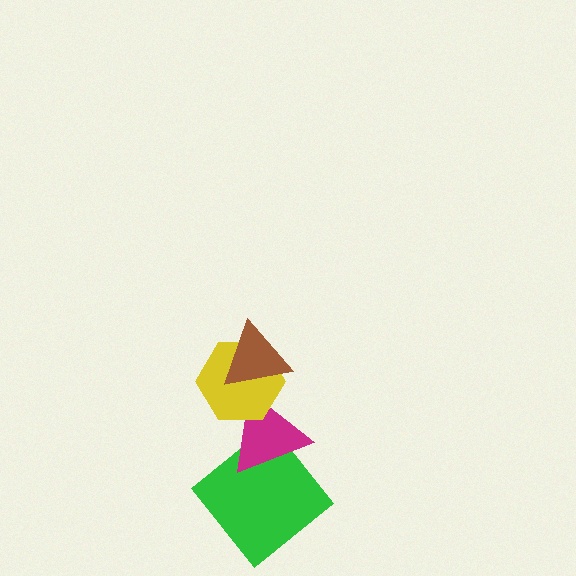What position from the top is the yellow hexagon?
The yellow hexagon is 2nd from the top.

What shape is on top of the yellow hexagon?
The brown triangle is on top of the yellow hexagon.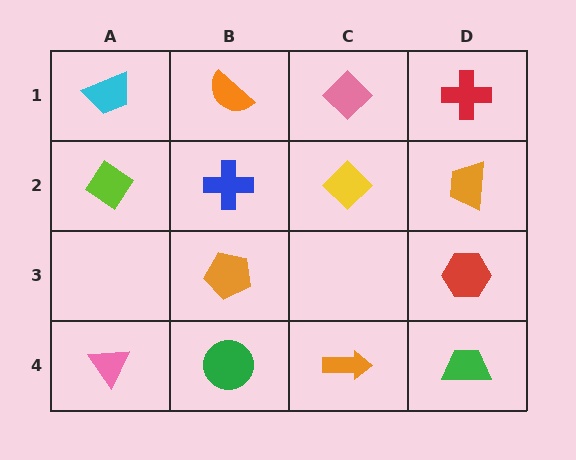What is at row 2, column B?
A blue cross.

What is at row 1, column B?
An orange semicircle.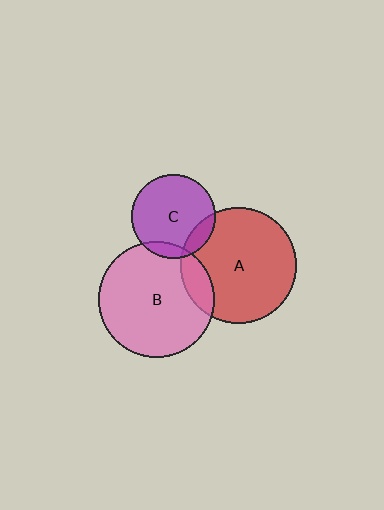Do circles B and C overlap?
Yes.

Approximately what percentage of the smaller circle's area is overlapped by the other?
Approximately 10%.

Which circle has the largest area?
Circle B (pink).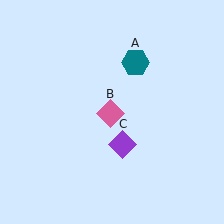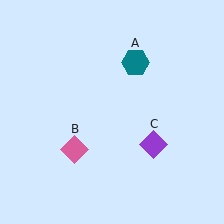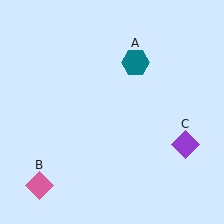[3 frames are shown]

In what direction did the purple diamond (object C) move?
The purple diamond (object C) moved right.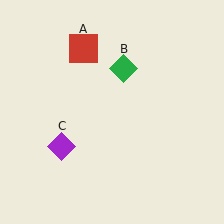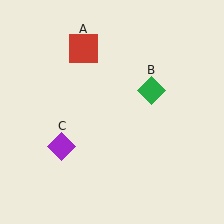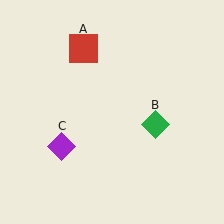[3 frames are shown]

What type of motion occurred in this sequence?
The green diamond (object B) rotated clockwise around the center of the scene.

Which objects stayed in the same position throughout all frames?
Red square (object A) and purple diamond (object C) remained stationary.